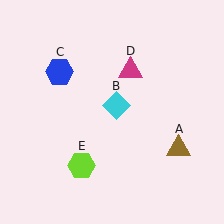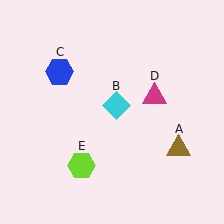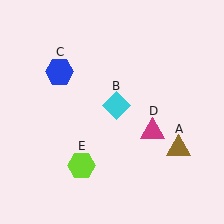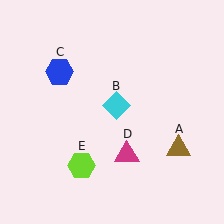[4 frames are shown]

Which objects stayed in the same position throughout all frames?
Brown triangle (object A) and cyan diamond (object B) and blue hexagon (object C) and lime hexagon (object E) remained stationary.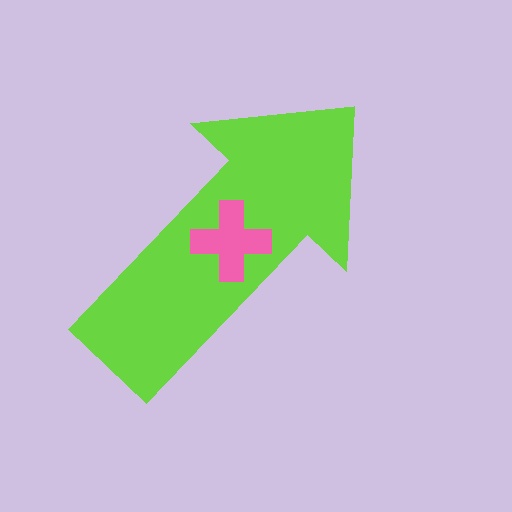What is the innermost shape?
The pink cross.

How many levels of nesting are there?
2.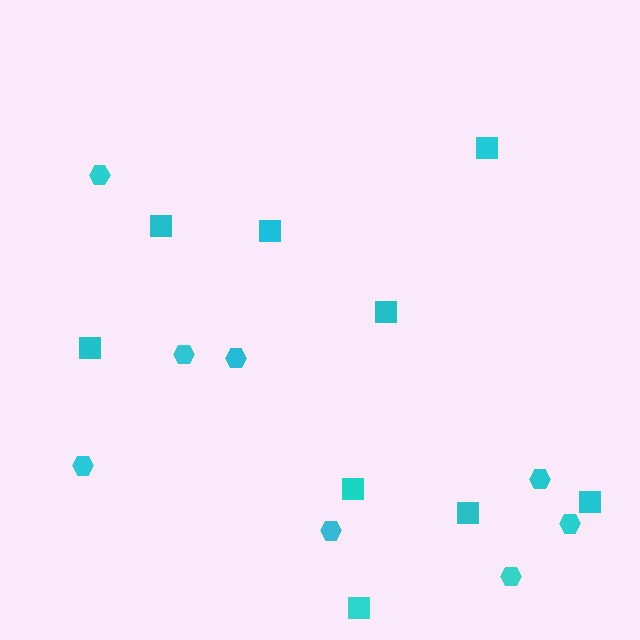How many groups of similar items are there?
There are 2 groups: one group of hexagons (8) and one group of squares (9).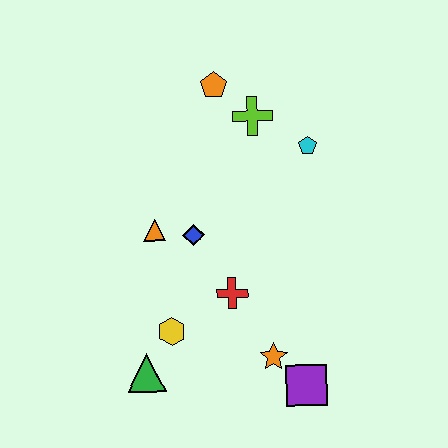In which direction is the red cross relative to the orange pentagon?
The red cross is below the orange pentagon.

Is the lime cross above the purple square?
Yes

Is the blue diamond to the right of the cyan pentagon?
No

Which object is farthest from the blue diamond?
The purple square is farthest from the blue diamond.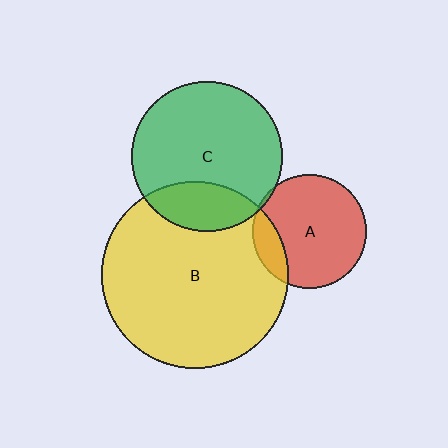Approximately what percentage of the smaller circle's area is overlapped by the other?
Approximately 5%.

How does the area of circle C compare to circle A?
Approximately 1.8 times.